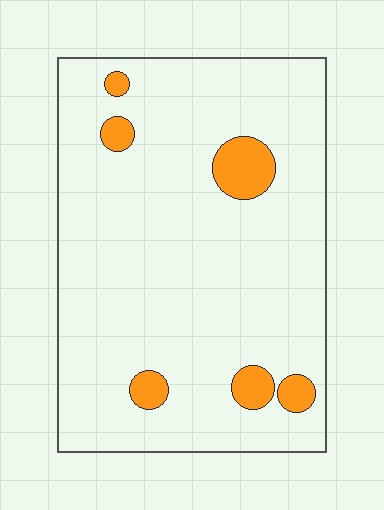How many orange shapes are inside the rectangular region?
6.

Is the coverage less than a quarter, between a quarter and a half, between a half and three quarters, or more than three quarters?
Less than a quarter.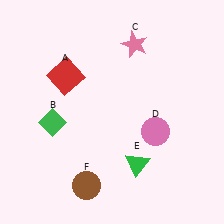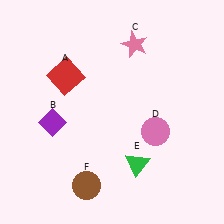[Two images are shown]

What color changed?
The diamond (B) changed from green in Image 1 to purple in Image 2.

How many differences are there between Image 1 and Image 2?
There is 1 difference between the two images.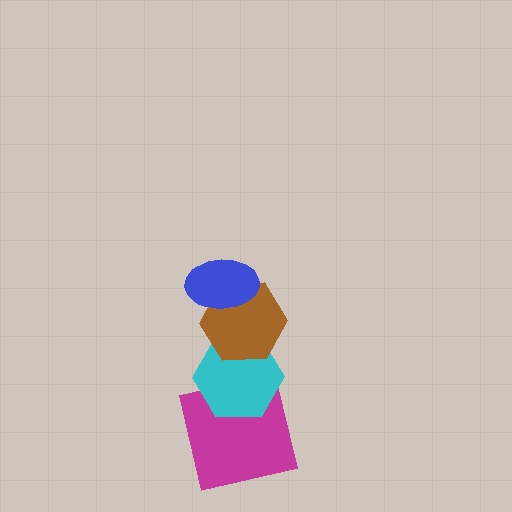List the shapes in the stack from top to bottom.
From top to bottom: the blue ellipse, the brown hexagon, the cyan hexagon, the magenta square.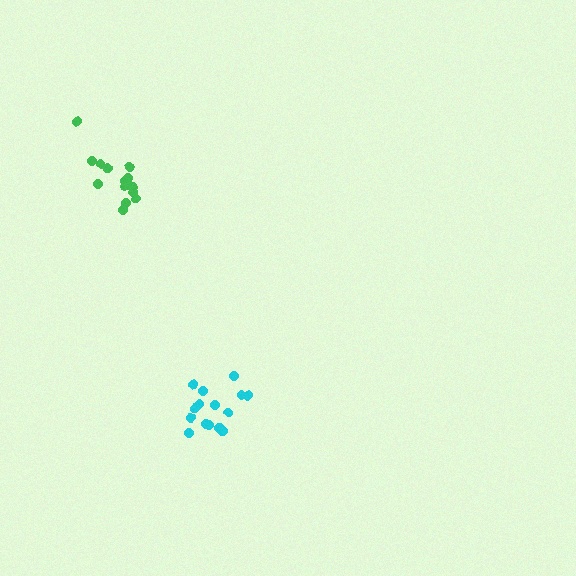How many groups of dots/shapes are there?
There are 2 groups.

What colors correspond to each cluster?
The clusters are colored: green, cyan.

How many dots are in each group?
Group 1: 16 dots, Group 2: 15 dots (31 total).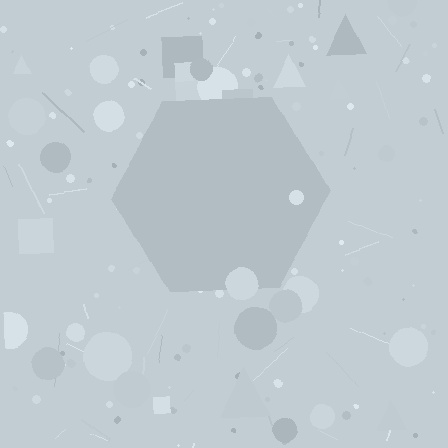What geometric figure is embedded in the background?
A hexagon is embedded in the background.